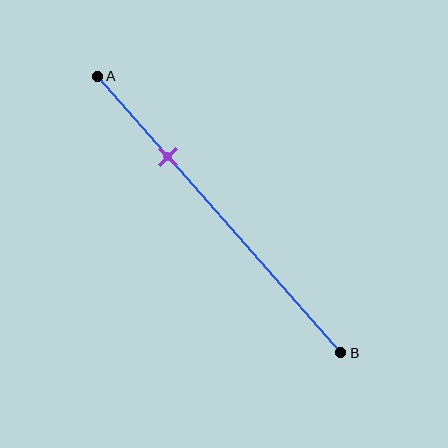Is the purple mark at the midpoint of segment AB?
No, the mark is at about 30% from A, not at the 50% midpoint.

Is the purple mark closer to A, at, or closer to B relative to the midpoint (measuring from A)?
The purple mark is closer to point A than the midpoint of segment AB.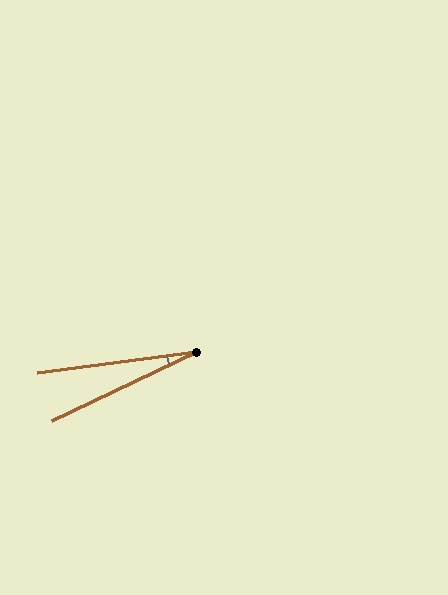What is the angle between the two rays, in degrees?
Approximately 18 degrees.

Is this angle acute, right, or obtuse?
It is acute.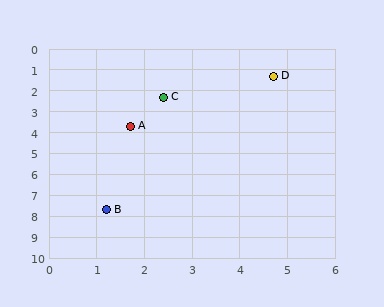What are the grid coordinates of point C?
Point C is at approximately (2.4, 2.3).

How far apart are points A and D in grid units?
Points A and D are about 3.8 grid units apart.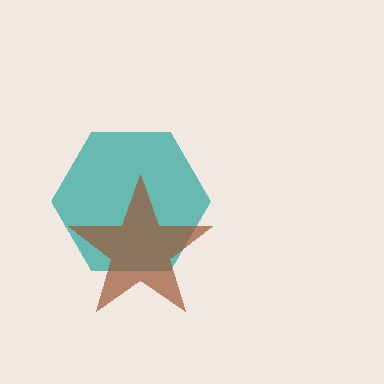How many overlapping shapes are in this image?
There are 2 overlapping shapes in the image.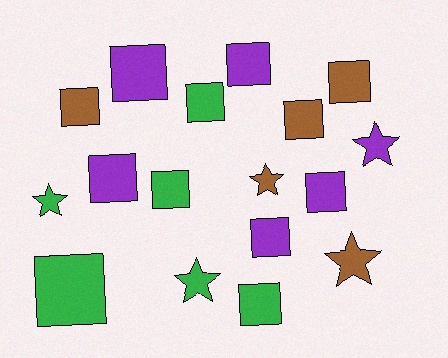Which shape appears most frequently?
Square, with 12 objects.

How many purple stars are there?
There is 1 purple star.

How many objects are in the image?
There are 17 objects.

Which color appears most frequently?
Purple, with 6 objects.